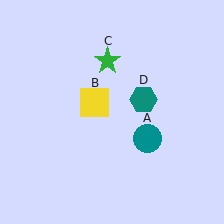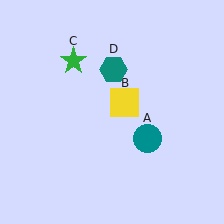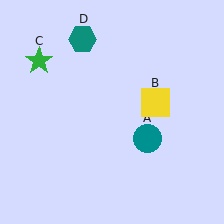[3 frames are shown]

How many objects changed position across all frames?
3 objects changed position: yellow square (object B), green star (object C), teal hexagon (object D).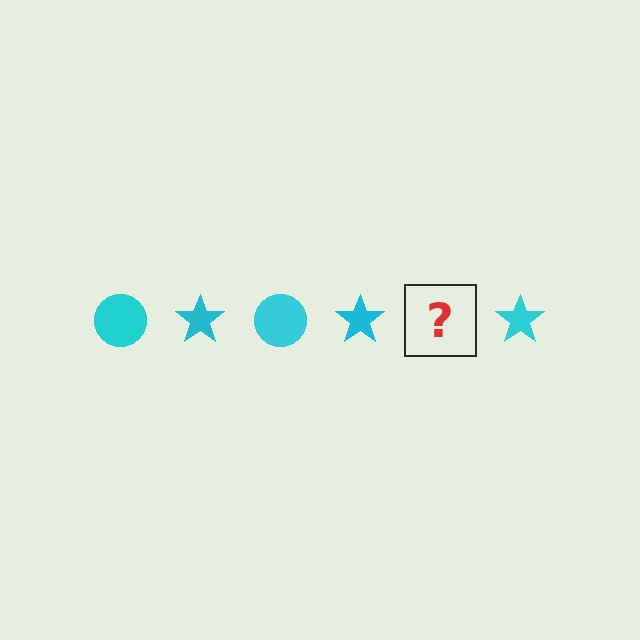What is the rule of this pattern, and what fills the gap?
The rule is that the pattern cycles through circle, star shapes in cyan. The gap should be filled with a cyan circle.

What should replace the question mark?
The question mark should be replaced with a cyan circle.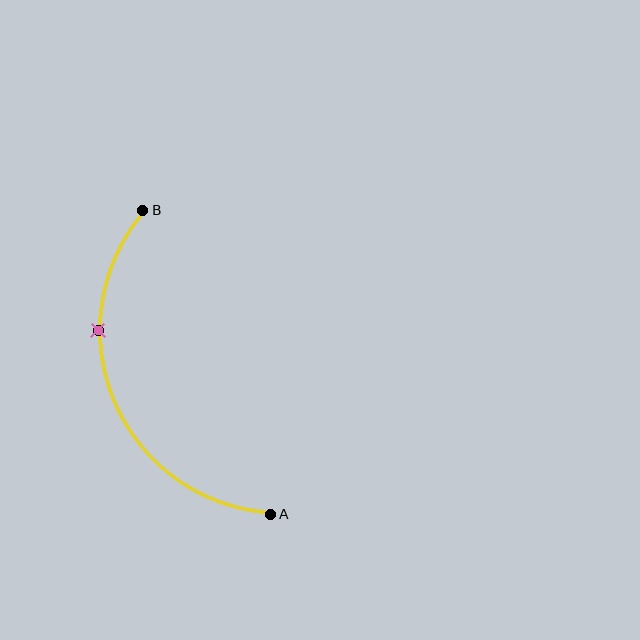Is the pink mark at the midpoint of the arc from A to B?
No. The pink mark lies on the arc but is closer to endpoint B. The arc midpoint would be at the point on the curve equidistant along the arc from both A and B.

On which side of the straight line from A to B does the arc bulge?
The arc bulges to the left of the straight line connecting A and B.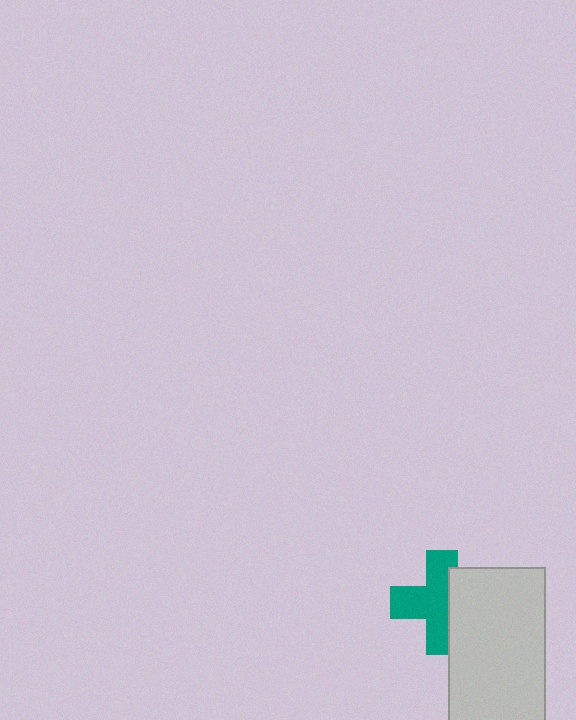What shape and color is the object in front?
The object in front is a light gray rectangle.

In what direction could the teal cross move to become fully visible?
The teal cross could move left. That would shift it out from behind the light gray rectangle entirely.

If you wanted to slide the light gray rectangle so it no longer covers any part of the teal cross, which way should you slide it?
Slide it right — that is the most direct way to separate the two shapes.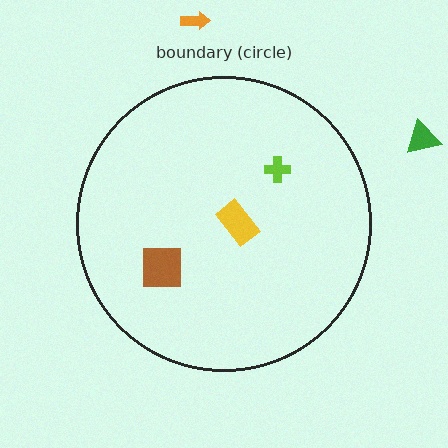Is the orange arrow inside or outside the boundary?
Outside.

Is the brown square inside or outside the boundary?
Inside.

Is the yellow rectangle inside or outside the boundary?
Inside.